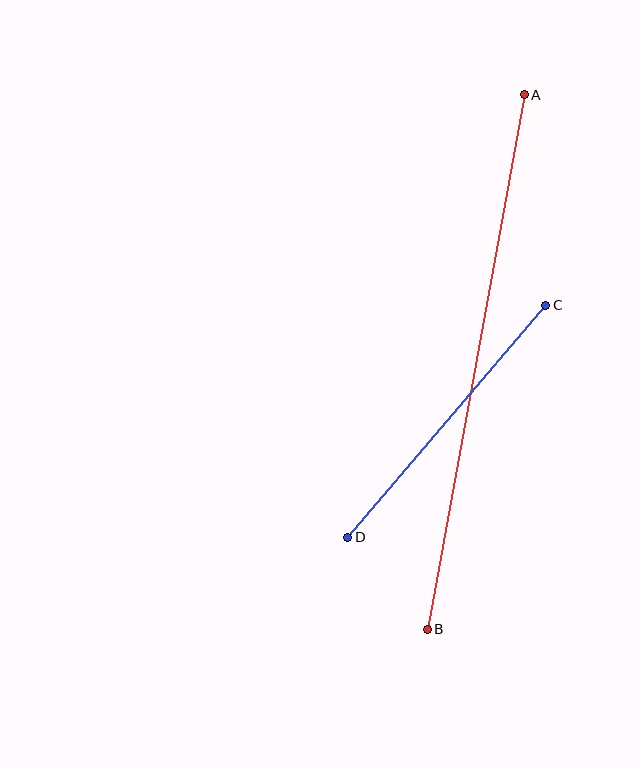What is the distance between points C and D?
The distance is approximately 305 pixels.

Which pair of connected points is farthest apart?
Points A and B are farthest apart.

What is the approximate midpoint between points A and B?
The midpoint is at approximately (476, 362) pixels.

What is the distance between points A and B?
The distance is approximately 543 pixels.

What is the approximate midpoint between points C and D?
The midpoint is at approximately (447, 421) pixels.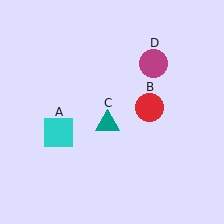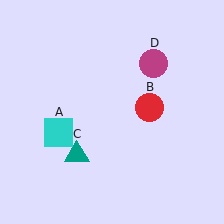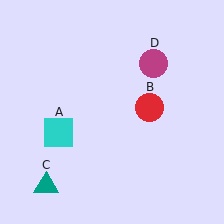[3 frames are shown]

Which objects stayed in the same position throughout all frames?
Cyan square (object A) and red circle (object B) and magenta circle (object D) remained stationary.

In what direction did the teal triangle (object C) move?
The teal triangle (object C) moved down and to the left.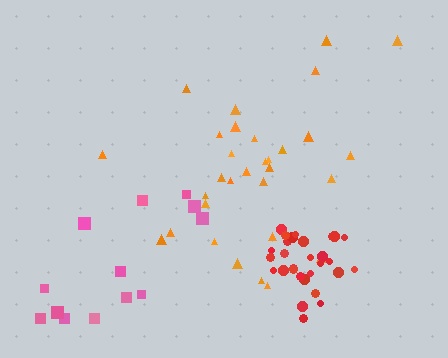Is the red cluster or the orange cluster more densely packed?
Red.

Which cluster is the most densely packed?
Red.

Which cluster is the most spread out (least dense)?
Pink.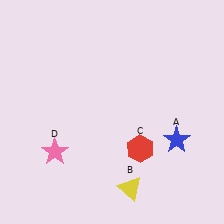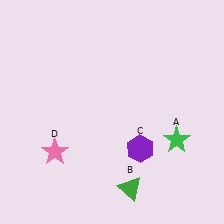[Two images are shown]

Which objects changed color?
A changed from blue to green. B changed from yellow to green. C changed from red to purple.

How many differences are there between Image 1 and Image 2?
There are 3 differences between the two images.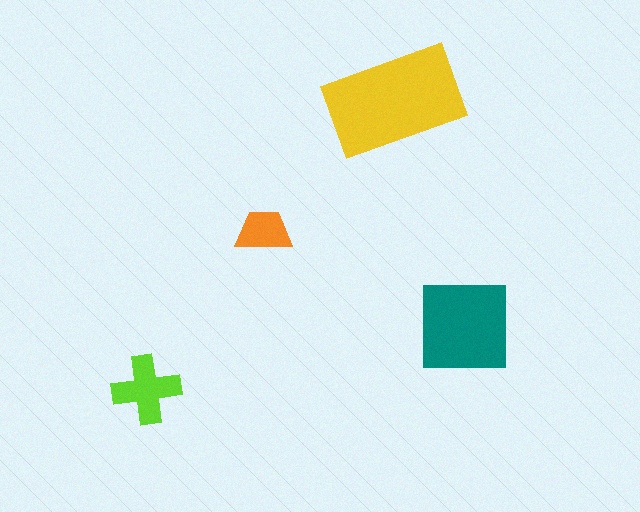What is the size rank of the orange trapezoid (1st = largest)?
4th.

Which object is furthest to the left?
The lime cross is leftmost.